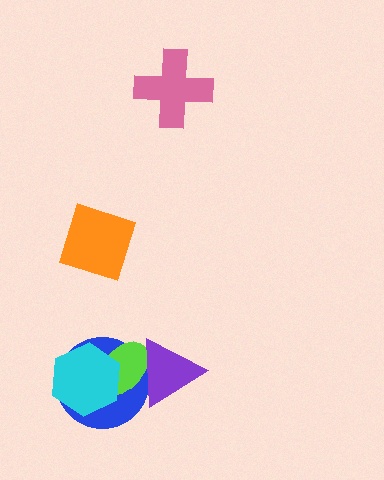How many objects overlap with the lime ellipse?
3 objects overlap with the lime ellipse.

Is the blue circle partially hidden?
Yes, it is partially covered by another shape.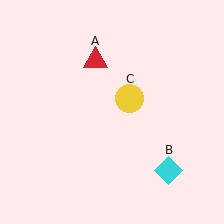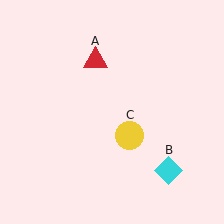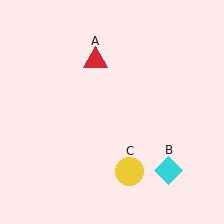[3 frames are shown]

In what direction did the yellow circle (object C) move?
The yellow circle (object C) moved down.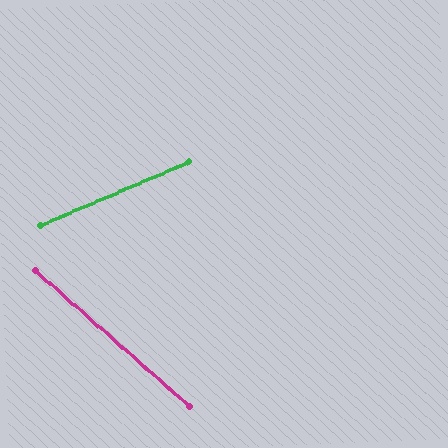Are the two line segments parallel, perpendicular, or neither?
Neither parallel nor perpendicular — they differ by about 64°.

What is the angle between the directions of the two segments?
Approximately 64 degrees.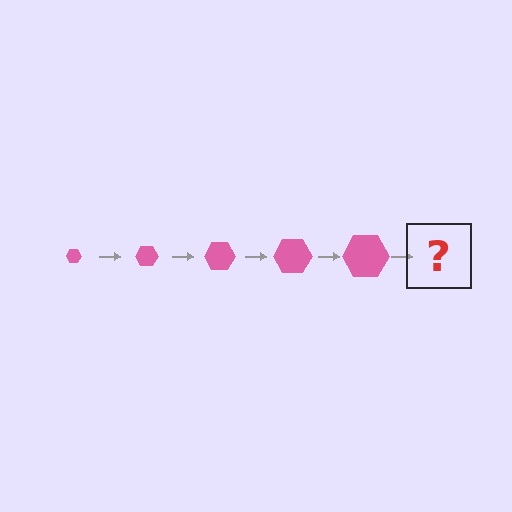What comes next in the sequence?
The next element should be a pink hexagon, larger than the previous one.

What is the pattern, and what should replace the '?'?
The pattern is that the hexagon gets progressively larger each step. The '?' should be a pink hexagon, larger than the previous one.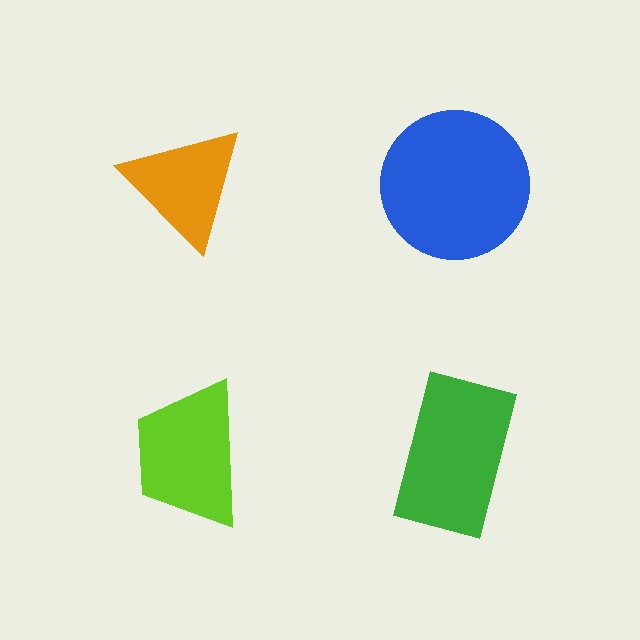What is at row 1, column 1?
An orange triangle.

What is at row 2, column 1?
A lime trapezoid.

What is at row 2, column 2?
A green rectangle.